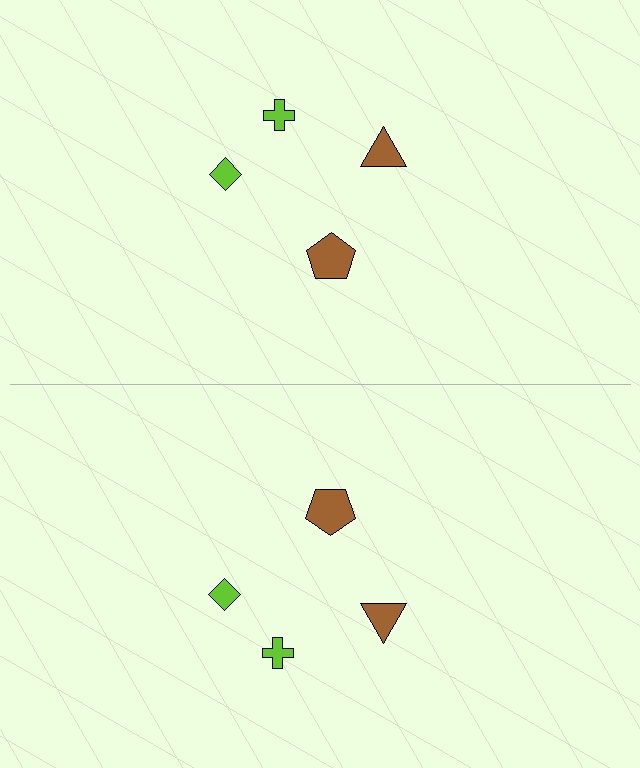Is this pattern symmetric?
Yes, this pattern has bilateral (reflection) symmetry.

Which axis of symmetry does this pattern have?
The pattern has a horizontal axis of symmetry running through the center of the image.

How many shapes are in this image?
There are 8 shapes in this image.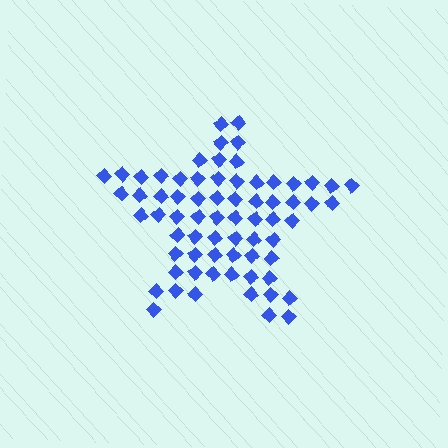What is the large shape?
The large shape is a star.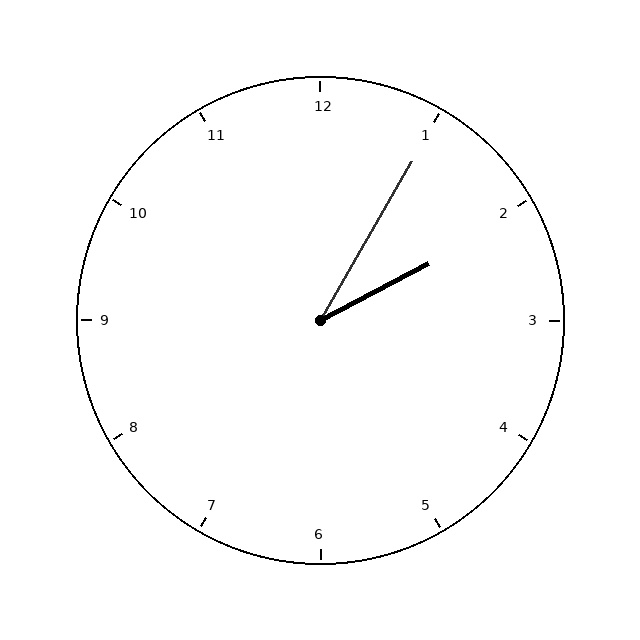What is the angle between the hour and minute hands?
Approximately 32 degrees.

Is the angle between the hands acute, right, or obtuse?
It is acute.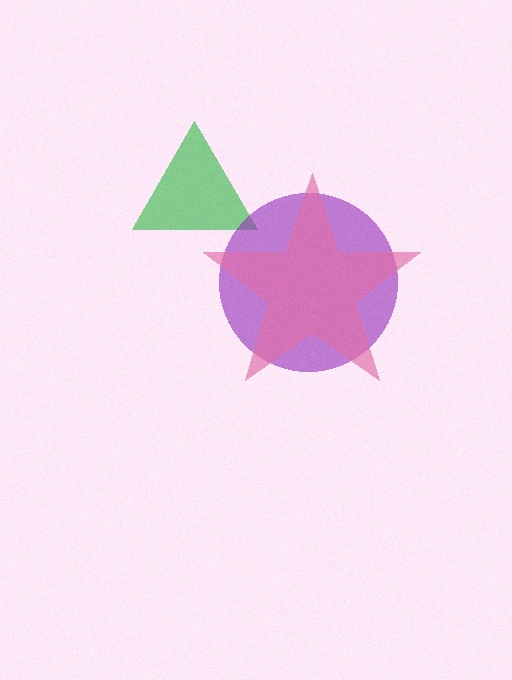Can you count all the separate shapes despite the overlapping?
Yes, there are 3 separate shapes.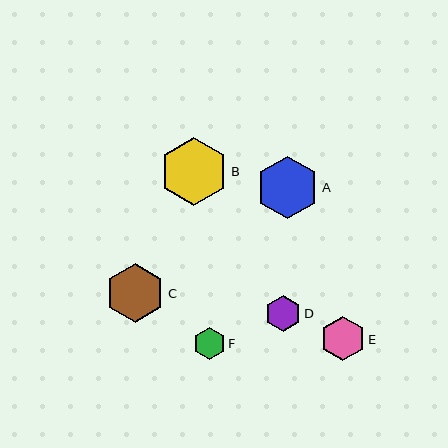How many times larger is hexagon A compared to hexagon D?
Hexagon A is approximately 1.7 times the size of hexagon D.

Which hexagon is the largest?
Hexagon B is the largest with a size of approximately 68 pixels.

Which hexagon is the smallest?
Hexagon F is the smallest with a size of approximately 32 pixels.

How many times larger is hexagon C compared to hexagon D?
Hexagon C is approximately 1.6 times the size of hexagon D.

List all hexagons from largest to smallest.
From largest to smallest: B, A, C, E, D, F.